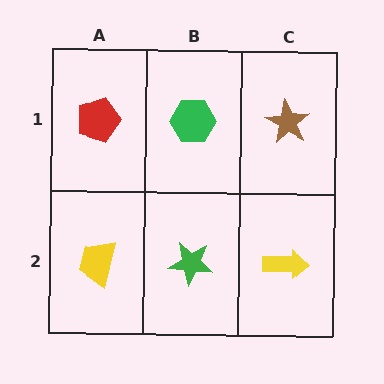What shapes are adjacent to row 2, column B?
A green hexagon (row 1, column B), a yellow trapezoid (row 2, column A), a yellow arrow (row 2, column C).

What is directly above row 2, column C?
A brown star.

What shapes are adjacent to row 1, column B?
A green star (row 2, column B), a red pentagon (row 1, column A), a brown star (row 1, column C).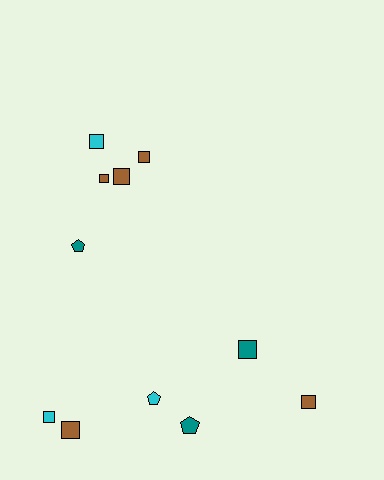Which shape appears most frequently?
Square, with 8 objects.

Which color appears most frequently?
Brown, with 5 objects.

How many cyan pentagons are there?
There is 1 cyan pentagon.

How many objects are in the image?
There are 11 objects.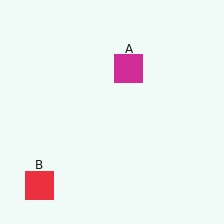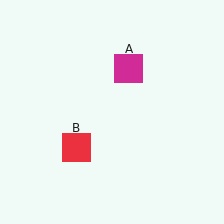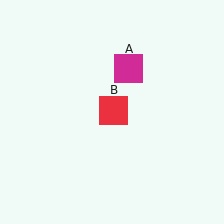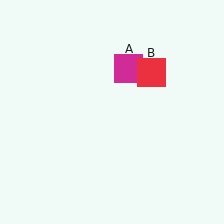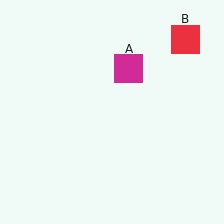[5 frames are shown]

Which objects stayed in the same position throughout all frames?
Magenta square (object A) remained stationary.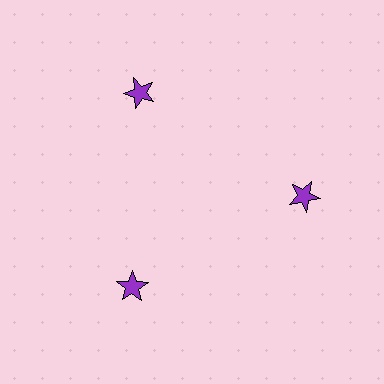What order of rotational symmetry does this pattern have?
This pattern has 3-fold rotational symmetry.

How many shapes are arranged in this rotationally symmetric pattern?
There are 3 shapes, arranged in 3 groups of 1.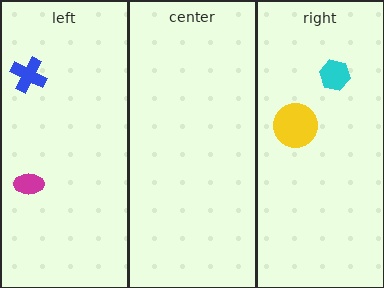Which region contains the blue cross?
The left region.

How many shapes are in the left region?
2.